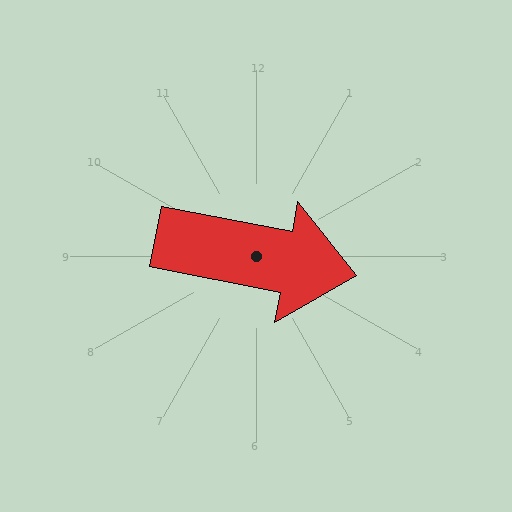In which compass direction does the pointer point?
East.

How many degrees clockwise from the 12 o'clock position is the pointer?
Approximately 101 degrees.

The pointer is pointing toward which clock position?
Roughly 3 o'clock.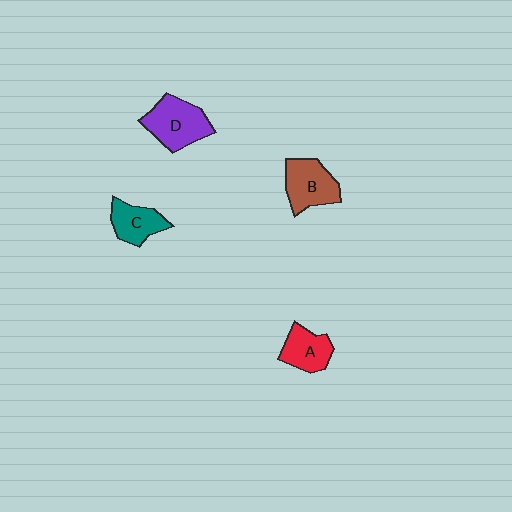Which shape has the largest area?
Shape D (purple).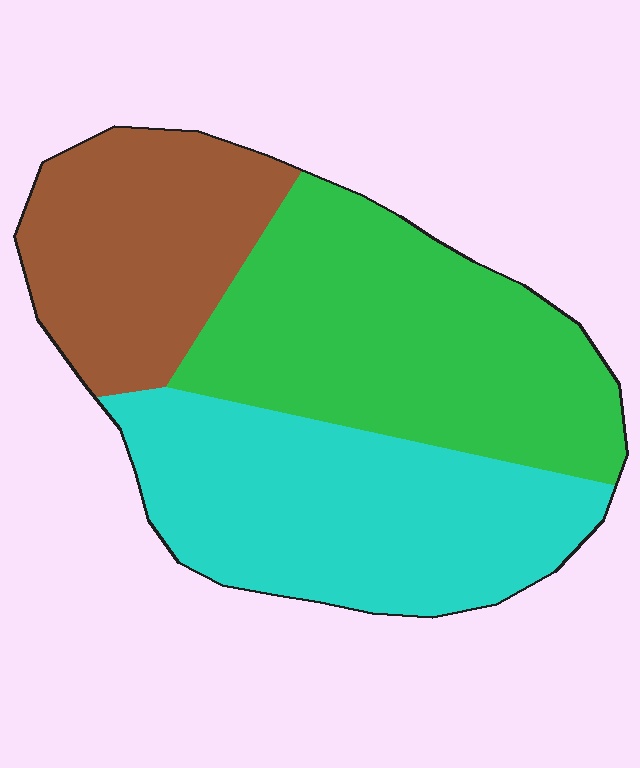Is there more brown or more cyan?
Cyan.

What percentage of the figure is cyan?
Cyan covers 36% of the figure.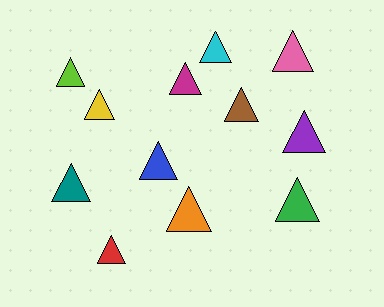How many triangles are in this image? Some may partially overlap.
There are 12 triangles.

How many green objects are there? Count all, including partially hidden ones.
There is 1 green object.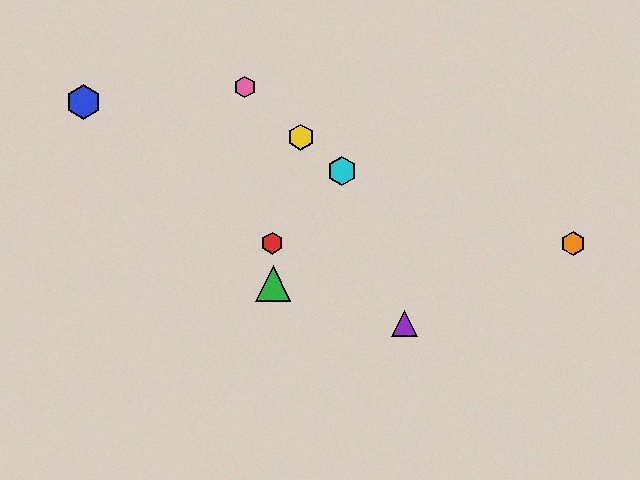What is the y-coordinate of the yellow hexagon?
The yellow hexagon is at y≈137.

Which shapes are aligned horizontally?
The red hexagon, the orange hexagon are aligned horizontally.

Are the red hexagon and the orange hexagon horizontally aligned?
Yes, both are at y≈243.